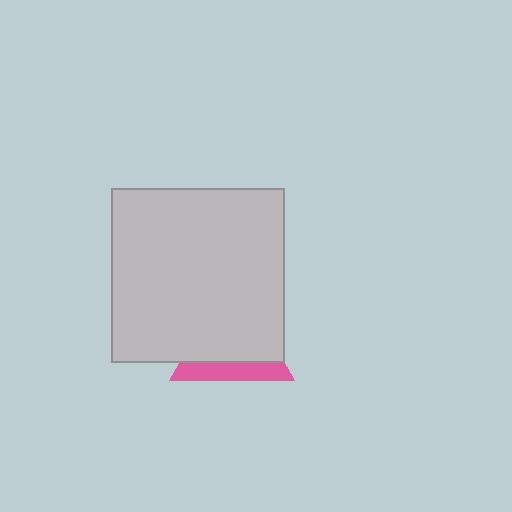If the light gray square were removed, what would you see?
You would see the complete pink triangle.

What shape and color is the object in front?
The object in front is a light gray square.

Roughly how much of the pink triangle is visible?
A small part of it is visible (roughly 30%).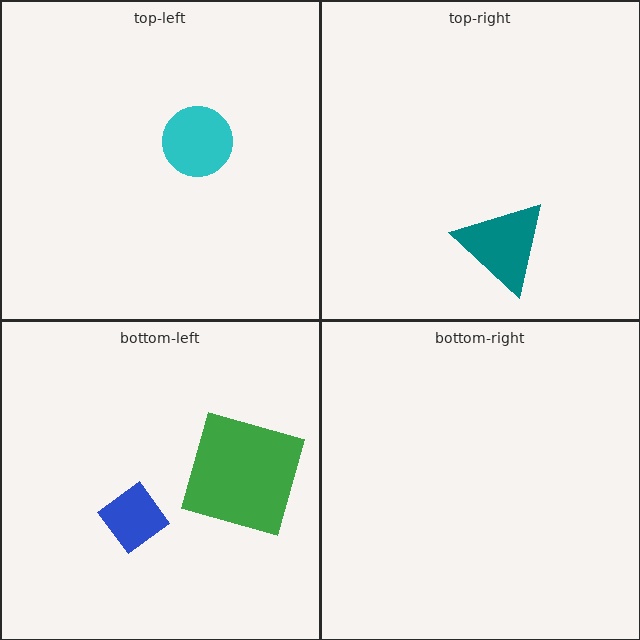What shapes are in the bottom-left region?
The green square, the blue diamond.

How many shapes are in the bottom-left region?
2.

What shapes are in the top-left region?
The cyan circle.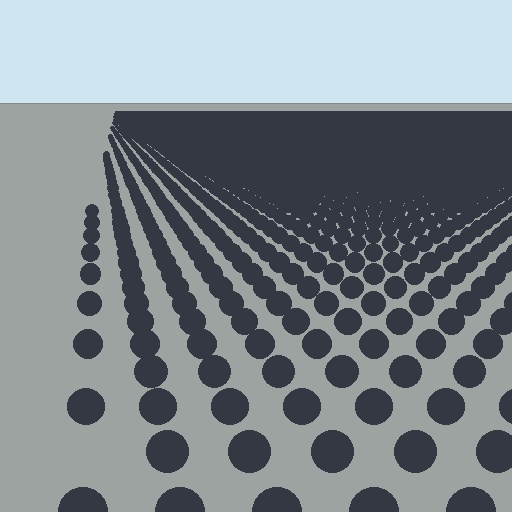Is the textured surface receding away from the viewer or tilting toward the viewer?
The surface is receding away from the viewer. Texture elements get smaller and denser toward the top.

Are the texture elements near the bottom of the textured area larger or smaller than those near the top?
Larger. Near the bottom, elements are closer to the viewer and appear at a bigger on-screen size.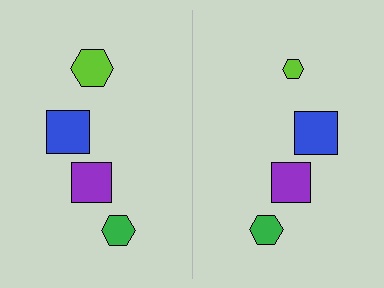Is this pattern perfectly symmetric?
No, the pattern is not perfectly symmetric. The lime hexagon on the right side has a different size than its mirror counterpart.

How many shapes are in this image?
There are 8 shapes in this image.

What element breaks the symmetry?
The lime hexagon on the right side has a different size than its mirror counterpart.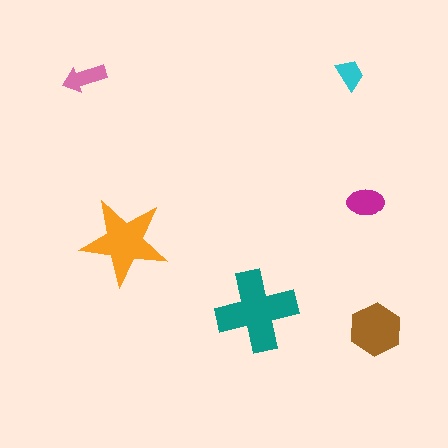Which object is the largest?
The teal cross.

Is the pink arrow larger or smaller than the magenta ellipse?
Smaller.